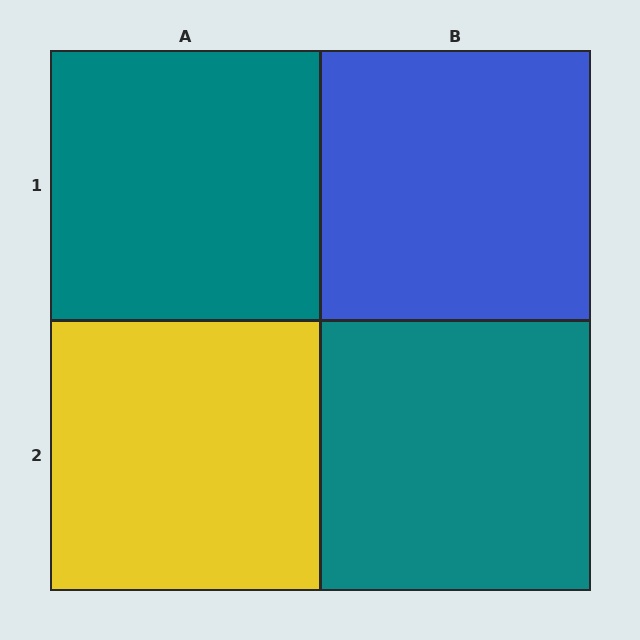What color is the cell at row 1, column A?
Teal.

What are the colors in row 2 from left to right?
Yellow, teal.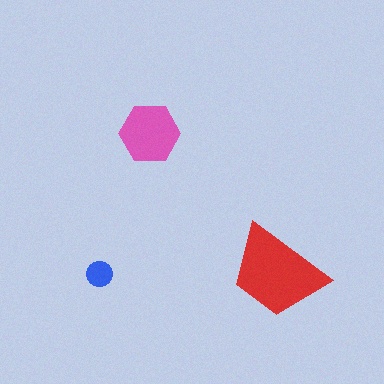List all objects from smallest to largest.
The blue circle, the pink hexagon, the red trapezoid.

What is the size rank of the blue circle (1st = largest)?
3rd.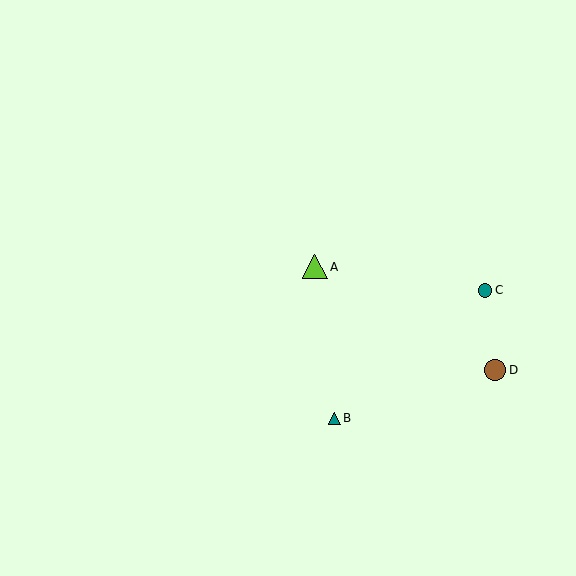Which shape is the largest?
The lime triangle (labeled A) is the largest.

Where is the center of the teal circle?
The center of the teal circle is at (485, 291).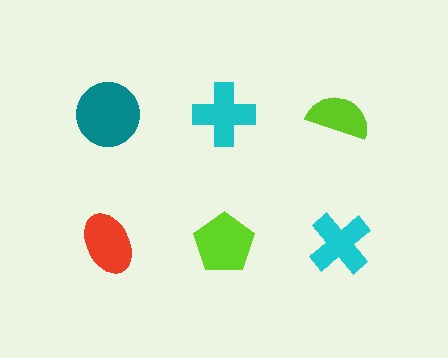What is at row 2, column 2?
A lime pentagon.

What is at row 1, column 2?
A cyan cross.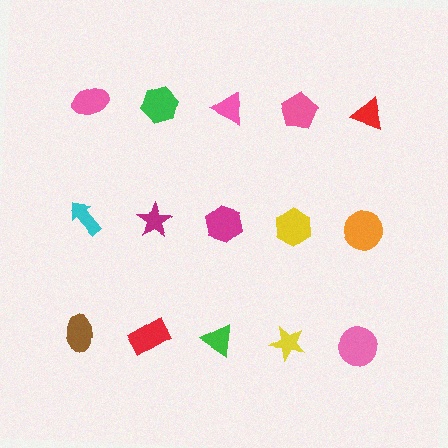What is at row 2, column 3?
A magenta hexagon.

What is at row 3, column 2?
A red rectangle.